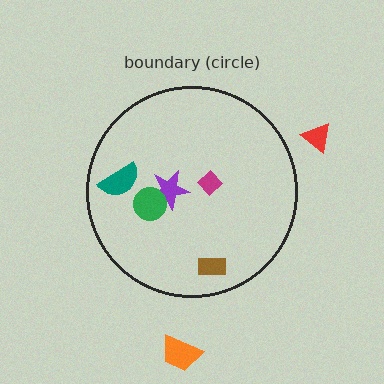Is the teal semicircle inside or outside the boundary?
Inside.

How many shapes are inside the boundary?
5 inside, 2 outside.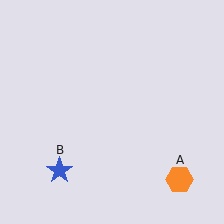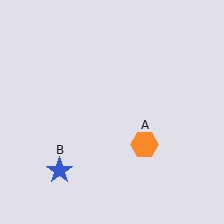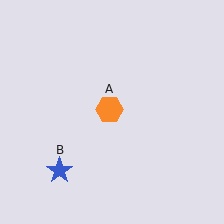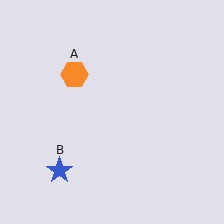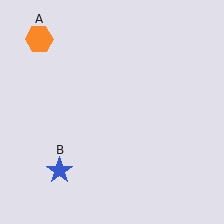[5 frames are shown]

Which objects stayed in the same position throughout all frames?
Blue star (object B) remained stationary.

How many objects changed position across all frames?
1 object changed position: orange hexagon (object A).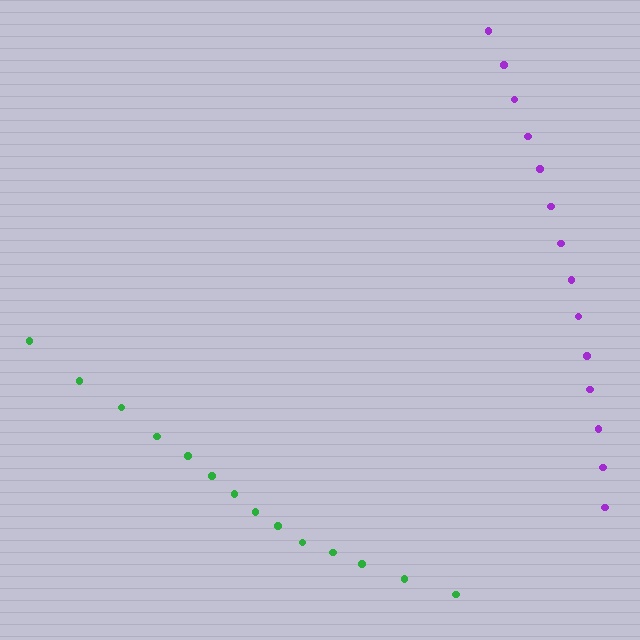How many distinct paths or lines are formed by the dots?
There are 2 distinct paths.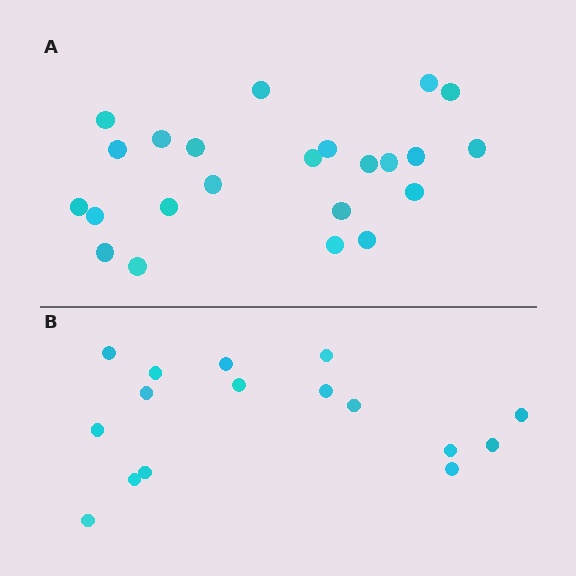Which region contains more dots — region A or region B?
Region A (the top region) has more dots.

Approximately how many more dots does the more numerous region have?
Region A has roughly 8 or so more dots than region B.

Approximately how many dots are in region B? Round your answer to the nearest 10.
About 20 dots. (The exact count is 16, which rounds to 20.)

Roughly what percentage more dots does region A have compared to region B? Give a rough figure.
About 45% more.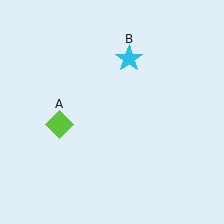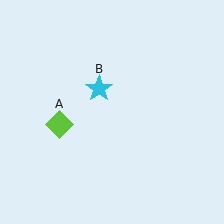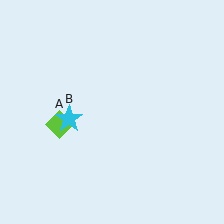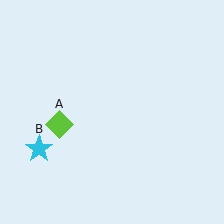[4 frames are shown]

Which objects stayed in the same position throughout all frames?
Lime diamond (object A) remained stationary.